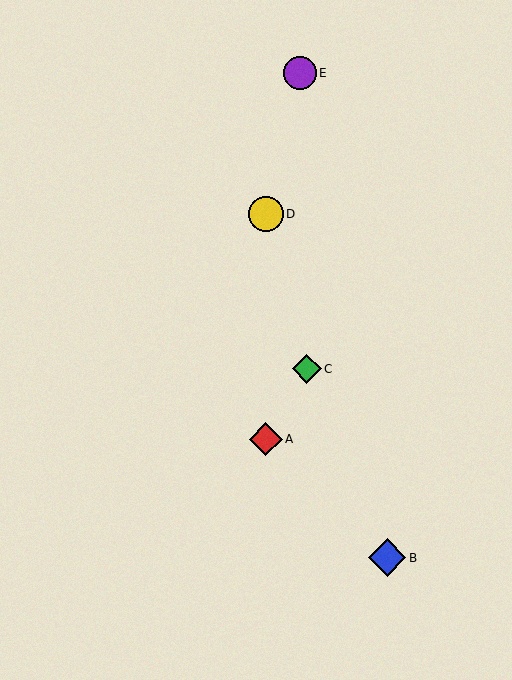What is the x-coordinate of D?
Object D is at x≈266.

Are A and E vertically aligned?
No, A is at x≈266 and E is at x≈300.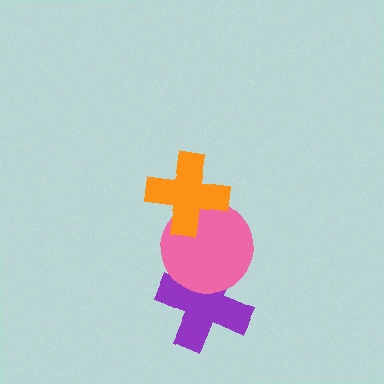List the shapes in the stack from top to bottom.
From top to bottom: the orange cross, the pink circle, the purple cross.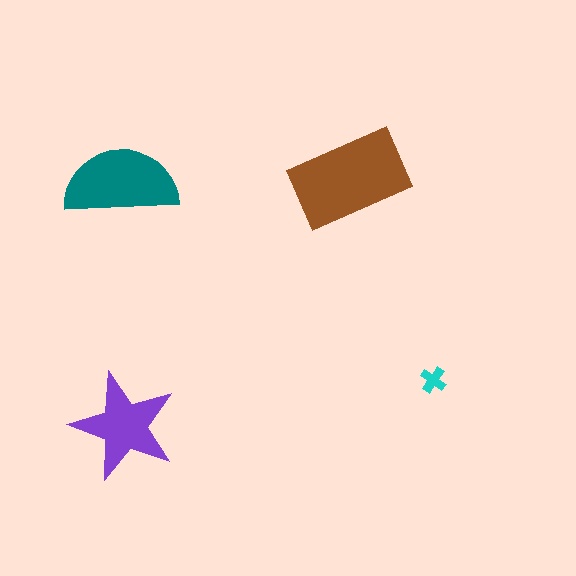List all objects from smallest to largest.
The cyan cross, the purple star, the teal semicircle, the brown rectangle.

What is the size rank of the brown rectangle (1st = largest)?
1st.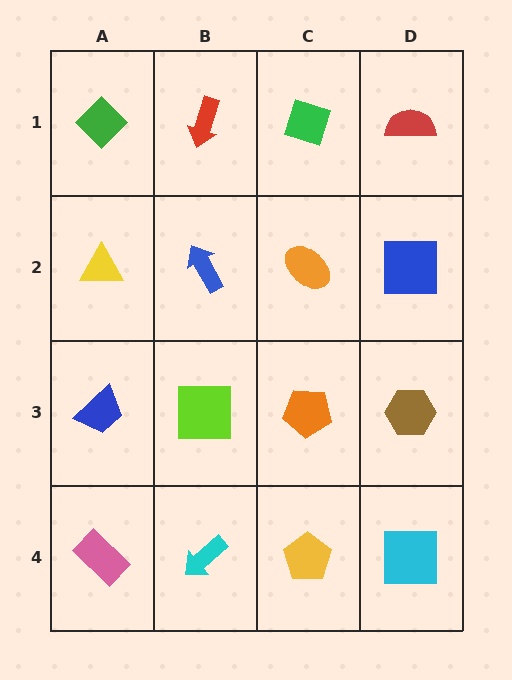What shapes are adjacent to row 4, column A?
A blue trapezoid (row 3, column A), a cyan arrow (row 4, column B).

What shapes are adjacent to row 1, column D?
A blue square (row 2, column D), a green diamond (row 1, column C).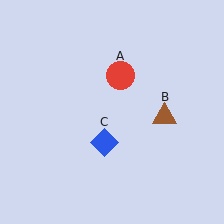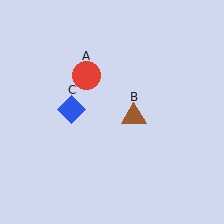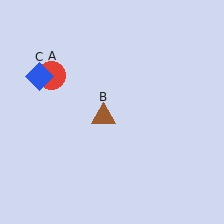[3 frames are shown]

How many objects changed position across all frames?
3 objects changed position: red circle (object A), brown triangle (object B), blue diamond (object C).